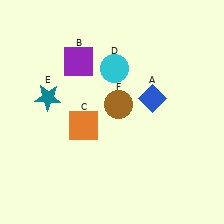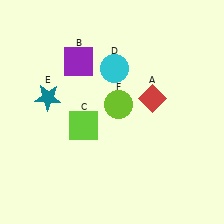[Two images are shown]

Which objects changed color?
A changed from blue to red. C changed from orange to lime. F changed from brown to lime.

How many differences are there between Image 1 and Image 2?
There are 3 differences between the two images.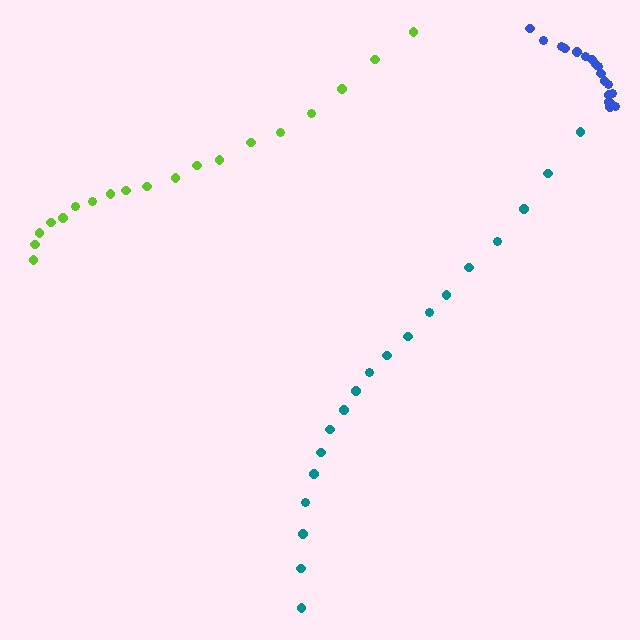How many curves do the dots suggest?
There are 3 distinct paths.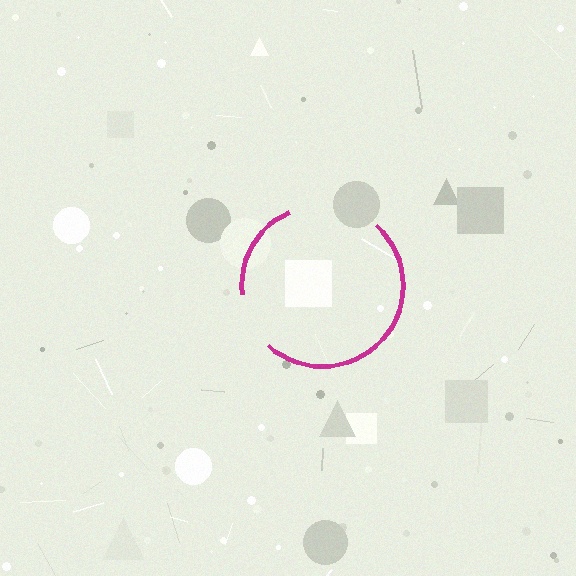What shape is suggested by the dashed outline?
The dashed outline suggests a circle.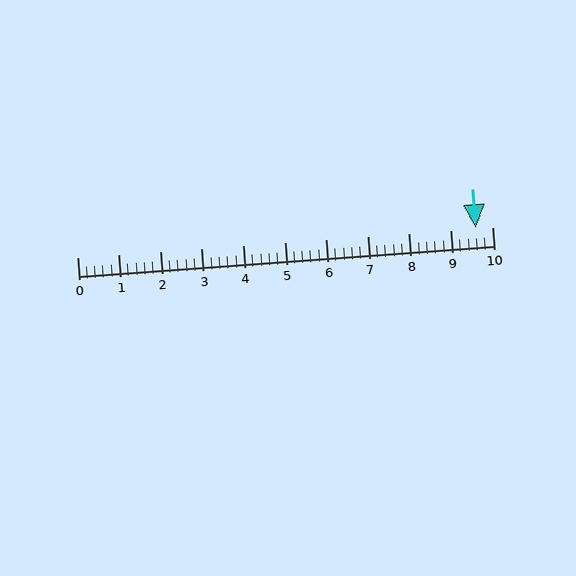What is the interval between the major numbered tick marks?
The major tick marks are spaced 1 units apart.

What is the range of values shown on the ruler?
The ruler shows values from 0 to 10.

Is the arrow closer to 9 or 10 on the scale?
The arrow is closer to 10.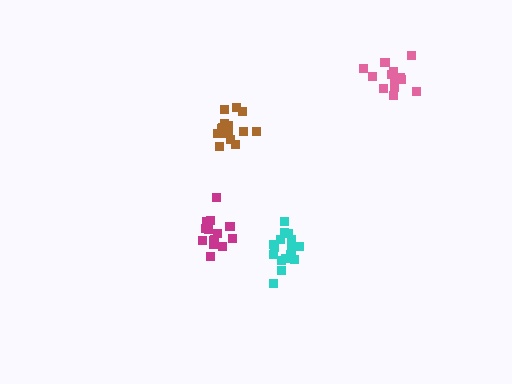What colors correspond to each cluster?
The clusters are colored: pink, magenta, cyan, brown.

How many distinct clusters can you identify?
There are 4 distinct clusters.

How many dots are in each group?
Group 1: 15 dots, Group 2: 16 dots, Group 3: 18 dots, Group 4: 17 dots (66 total).